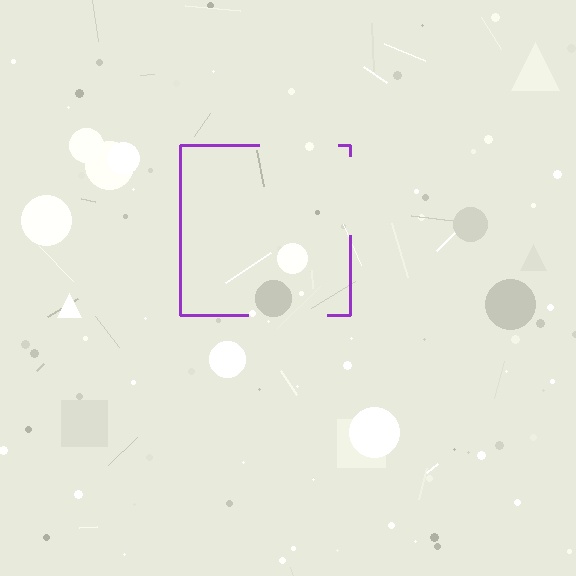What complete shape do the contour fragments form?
The contour fragments form a square.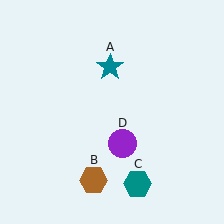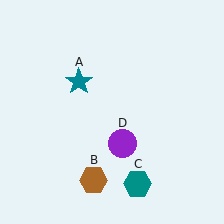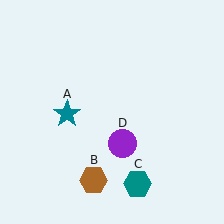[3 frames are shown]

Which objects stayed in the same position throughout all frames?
Brown hexagon (object B) and teal hexagon (object C) and purple circle (object D) remained stationary.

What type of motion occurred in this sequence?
The teal star (object A) rotated counterclockwise around the center of the scene.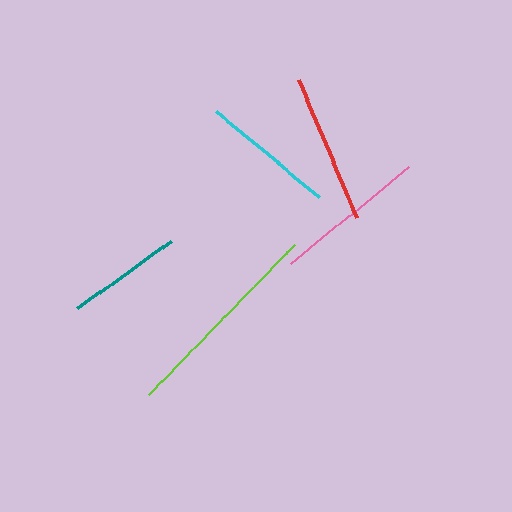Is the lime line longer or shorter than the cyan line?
The lime line is longer than the cyan line.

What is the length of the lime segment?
The lime segment is approximately 210 pixels long.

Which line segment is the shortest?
The teal line is the shortest at approximately 116 pixels.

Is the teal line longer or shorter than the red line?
The red line is longer than the teal line.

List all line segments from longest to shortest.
From longest to shortest: lime, pink, red, cyan, teal.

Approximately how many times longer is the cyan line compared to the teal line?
The cyan line is approximately 1.2 times the length of the teal line.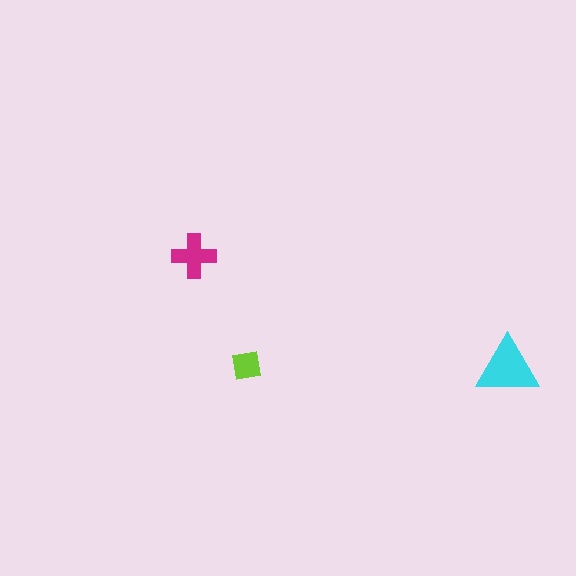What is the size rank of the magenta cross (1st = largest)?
2nd.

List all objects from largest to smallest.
The cyan triangle, the magenta cross, the lime square.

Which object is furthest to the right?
The cyan triangle is rightmost.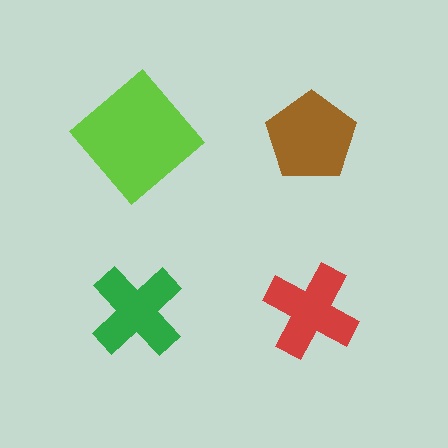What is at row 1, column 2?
A brown pentagon.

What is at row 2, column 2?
A red cross.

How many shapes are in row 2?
2 shapes.